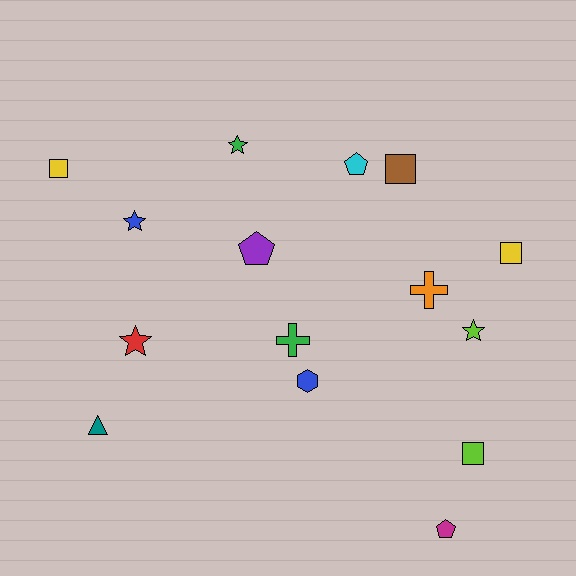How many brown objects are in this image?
There is 1 brown object.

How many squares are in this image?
There are 4 squares.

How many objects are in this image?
There are 15 objects.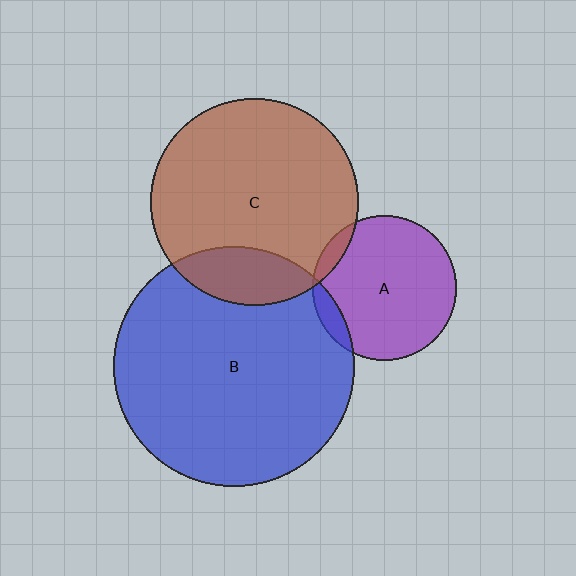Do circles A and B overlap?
Yes.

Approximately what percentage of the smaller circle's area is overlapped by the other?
Approximately 10%.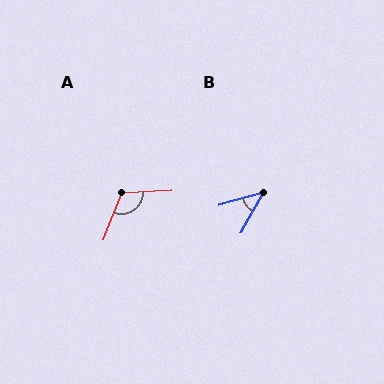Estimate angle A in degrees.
Approximately 114 degrees.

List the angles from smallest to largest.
B (45°), A (114°).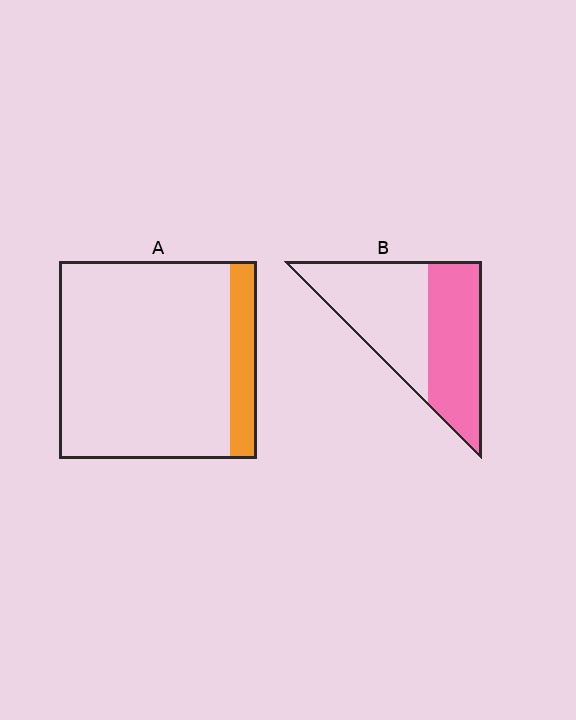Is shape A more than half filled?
No.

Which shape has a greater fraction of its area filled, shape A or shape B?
Shape B.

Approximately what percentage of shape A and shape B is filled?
A is approximately 15% and B is approximately 45%.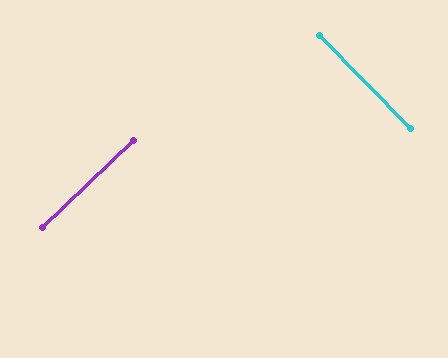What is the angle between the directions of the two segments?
Approximately 90 degrees.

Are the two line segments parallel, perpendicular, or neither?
Perpendicular — they meet at approximately 90°.